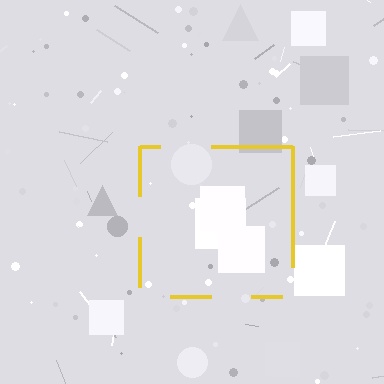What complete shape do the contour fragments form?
The contour fragments form a square.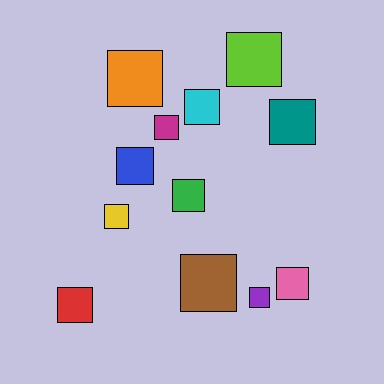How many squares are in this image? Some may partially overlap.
There are 12 squares.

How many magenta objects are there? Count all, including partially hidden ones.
There is 1 magenta object.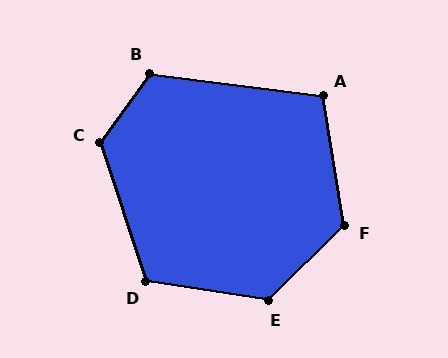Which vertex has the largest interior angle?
E, at approximately 127 degrees.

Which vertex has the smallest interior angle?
A, at approximately 107 degrees.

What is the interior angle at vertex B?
Approximately 118 degrees (obtuse).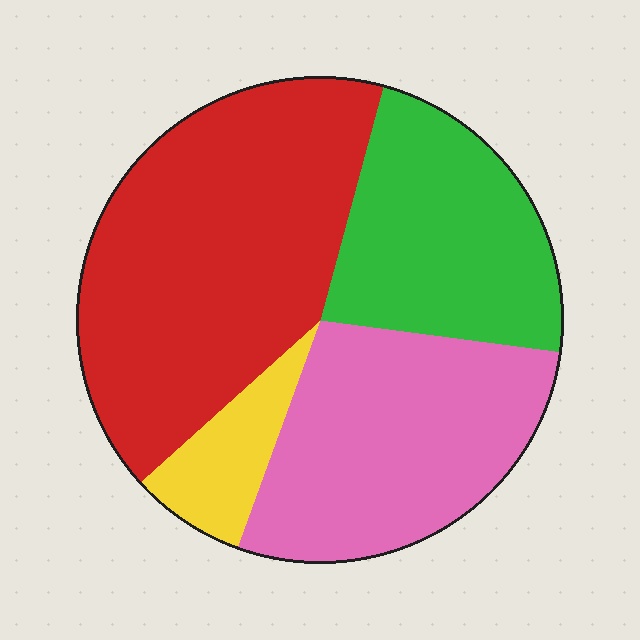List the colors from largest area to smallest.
From largest to smallest: red, pink, green, yellow.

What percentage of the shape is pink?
Pink takes up about one quarter (1/4) of the shape.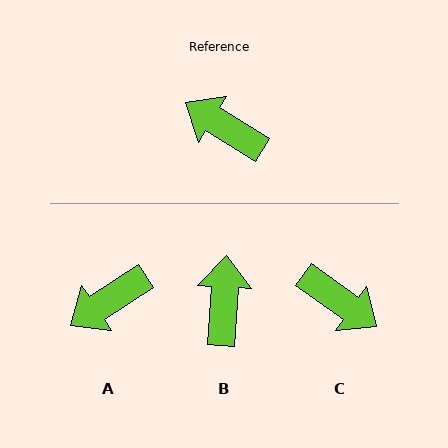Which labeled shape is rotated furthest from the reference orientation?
C, about 176 degrees away.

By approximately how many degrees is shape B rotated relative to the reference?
Approximately 62 degrees clockwise.